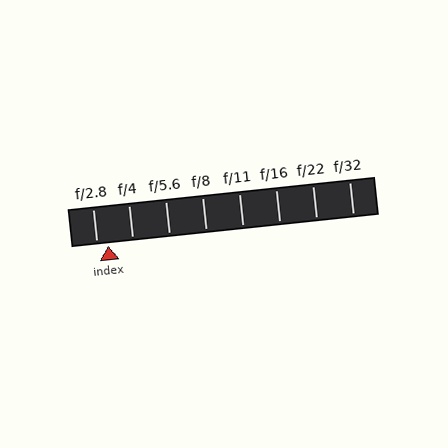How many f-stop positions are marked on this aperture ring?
There are 8 f-stop positions marked.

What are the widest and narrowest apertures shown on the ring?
The widest aperture shown is f/2.8 and the narrowest is f/32.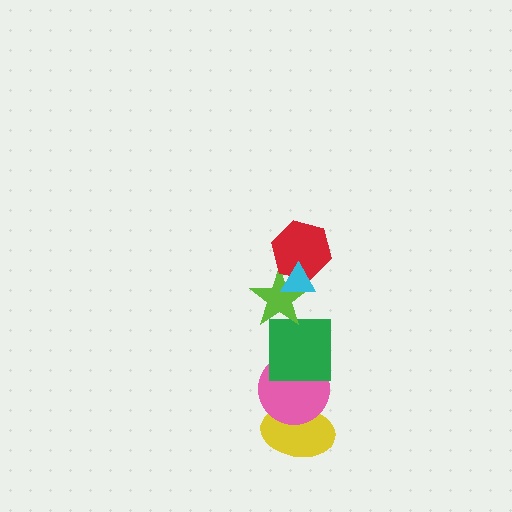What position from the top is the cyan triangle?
The cyan triangle is 1st from the top.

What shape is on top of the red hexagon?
The cyan triangle is on top of the red hexagon.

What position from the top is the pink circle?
The pink circle is 5th from the top.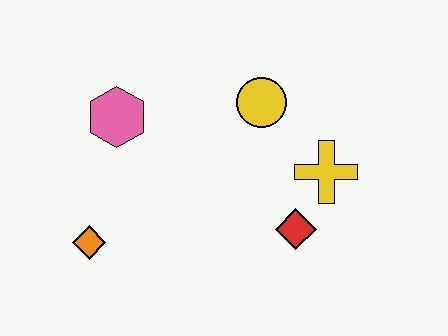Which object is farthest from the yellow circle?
The orange diamond is farthest from the yellow circle.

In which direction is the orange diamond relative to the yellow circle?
The orange diamond is to the left of the yellow circle.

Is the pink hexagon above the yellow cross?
Yes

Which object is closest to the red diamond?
The yellow cross is closest to the red diamond.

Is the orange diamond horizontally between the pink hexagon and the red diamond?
No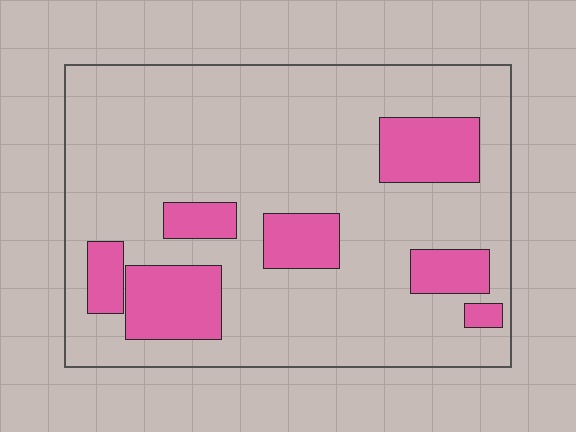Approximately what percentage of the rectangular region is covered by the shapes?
Approximately 20%.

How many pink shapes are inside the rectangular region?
7.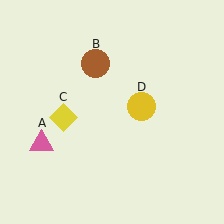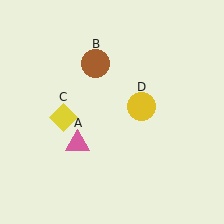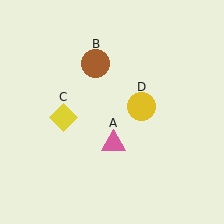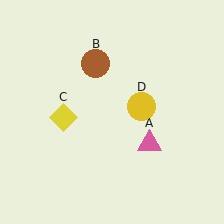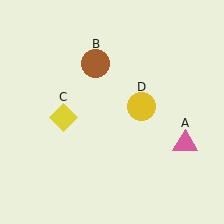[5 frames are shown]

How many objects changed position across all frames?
1 object changed position: pink triangle (object A).